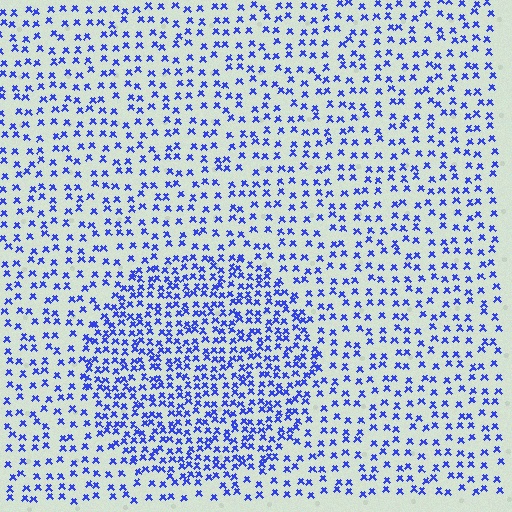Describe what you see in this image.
The image contains small blue elements arranged at two different densities. A circle-shaped region is visible where the elements are more densely packed than the surrounding area.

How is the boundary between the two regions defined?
The boundary is defined by a change in element density (approximately 1.9x ratio). All elements are the same color, size, and shape.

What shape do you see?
I see a circle.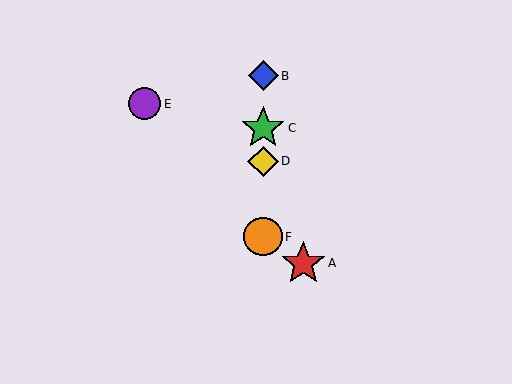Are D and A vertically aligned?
No, D is at x≈263 and A is at x≈303.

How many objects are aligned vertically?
4 objects (B, C, D, F) are aligned vertically.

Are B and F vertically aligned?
Yes, both are at x≈263.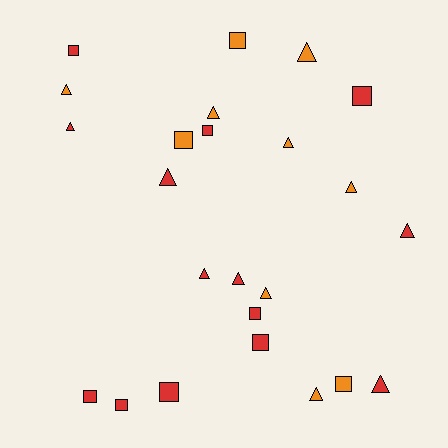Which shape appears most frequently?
Triangle, with 13 objects.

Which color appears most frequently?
Red, with 14 objects.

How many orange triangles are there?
There are 7 orange triangles.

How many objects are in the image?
There are 24 objects.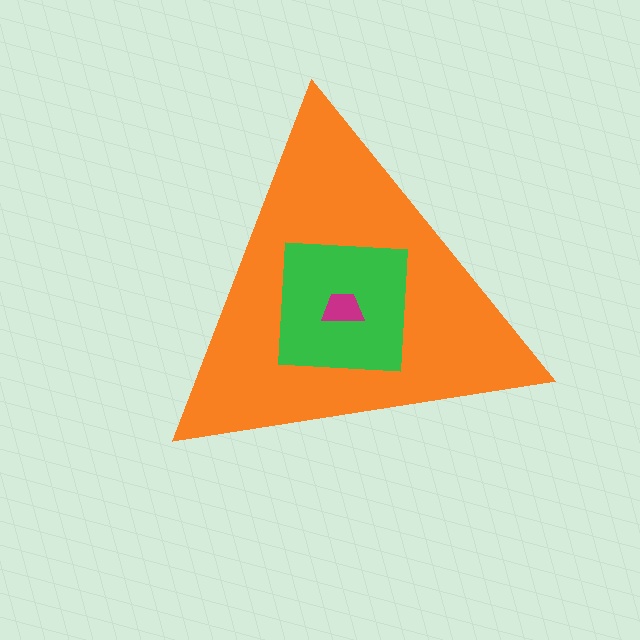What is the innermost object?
The magenta trapezoid.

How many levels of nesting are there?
3.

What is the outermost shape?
The orange triangle.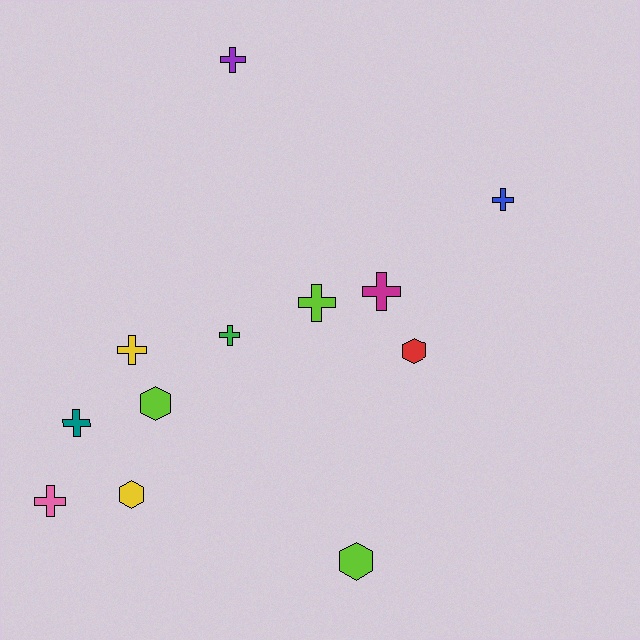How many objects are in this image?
There are 12 objects.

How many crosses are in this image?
There are 8 crosses.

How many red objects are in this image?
There is 1 red object.